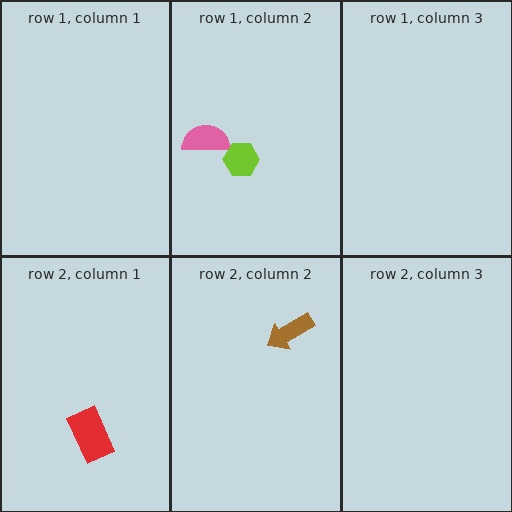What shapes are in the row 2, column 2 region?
The brown arrow.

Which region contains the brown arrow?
The row 2, column 2 region.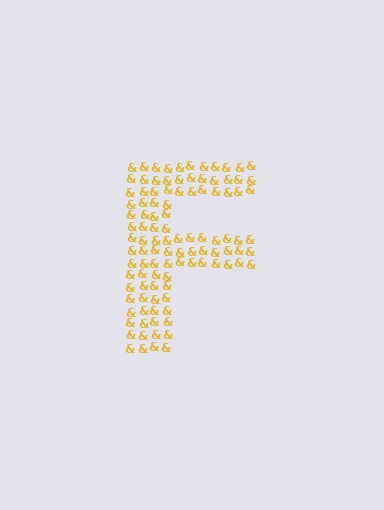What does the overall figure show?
The overall figure shows the letter F.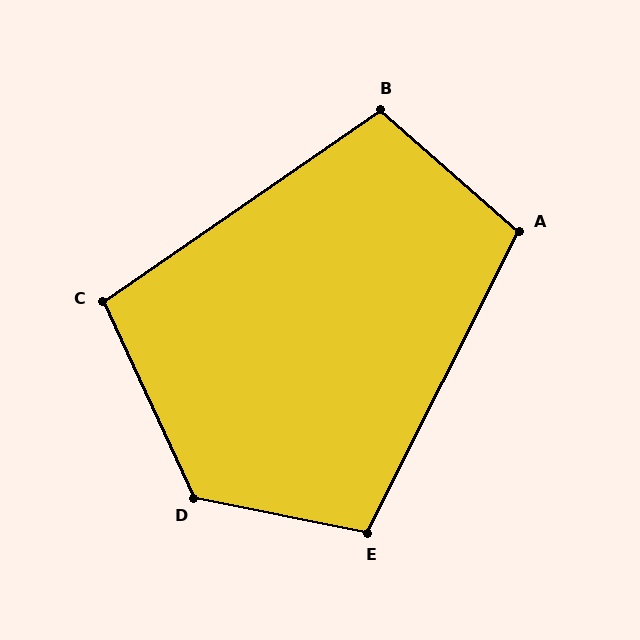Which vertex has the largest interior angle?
D, at approximately 126 degrees.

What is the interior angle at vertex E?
Approximately 105 degrees (obtuse).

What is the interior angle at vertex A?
Approximately 104 degrees (obtuse).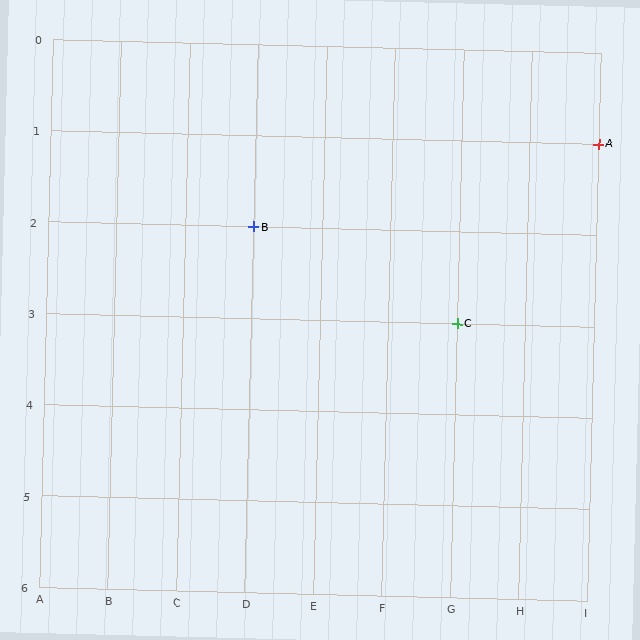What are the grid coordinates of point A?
Point A is at grid coordinates (I, 1).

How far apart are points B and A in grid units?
Points B and A are 5 columns and 1 row apart (about 5.1 grid units diagonally).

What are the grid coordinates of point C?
Point C is at grid coordinates (G, 3).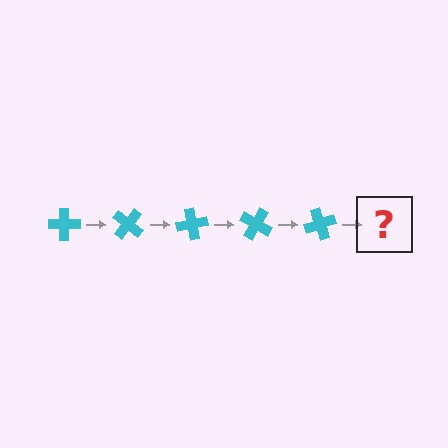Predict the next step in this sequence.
The next step is a cyan cross rotated 200 degrees.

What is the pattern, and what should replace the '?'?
The pattern is that the cross rotates 40 degrees each step. The '?' should be a cyan cross rotated 200 degrees.